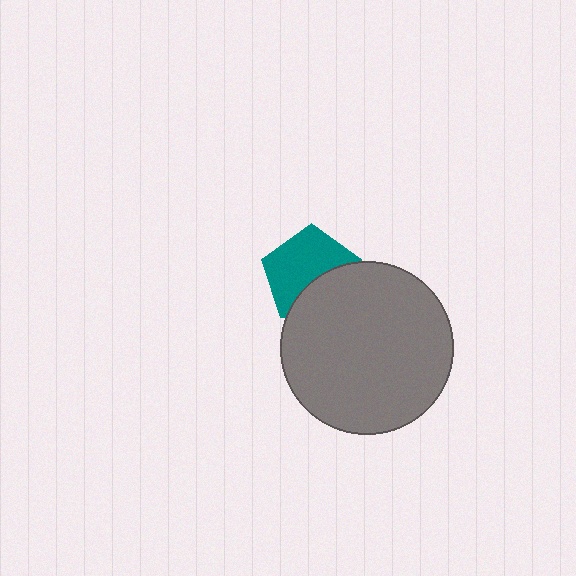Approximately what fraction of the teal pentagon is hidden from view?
Roughly 38% of the teal pentagon is hidden behind the gray circle.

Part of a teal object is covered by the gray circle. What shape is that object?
It is a pentagon.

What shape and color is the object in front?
The object in front is a gray circle.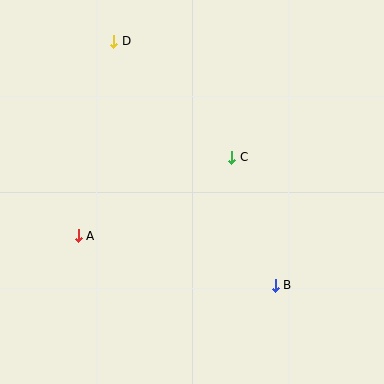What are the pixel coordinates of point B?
Point B is at (275, 285).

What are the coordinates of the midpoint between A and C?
The midpoint between A and C is at (155, 196).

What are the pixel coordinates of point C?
Point C is at (232, 157).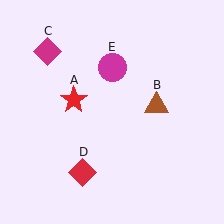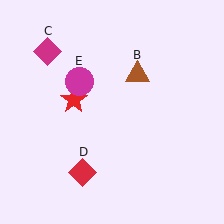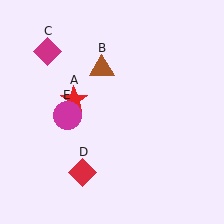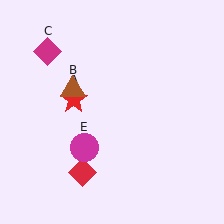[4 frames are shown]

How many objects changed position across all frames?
2 objects changed position: brown triangle (object B), magenta circle (object E).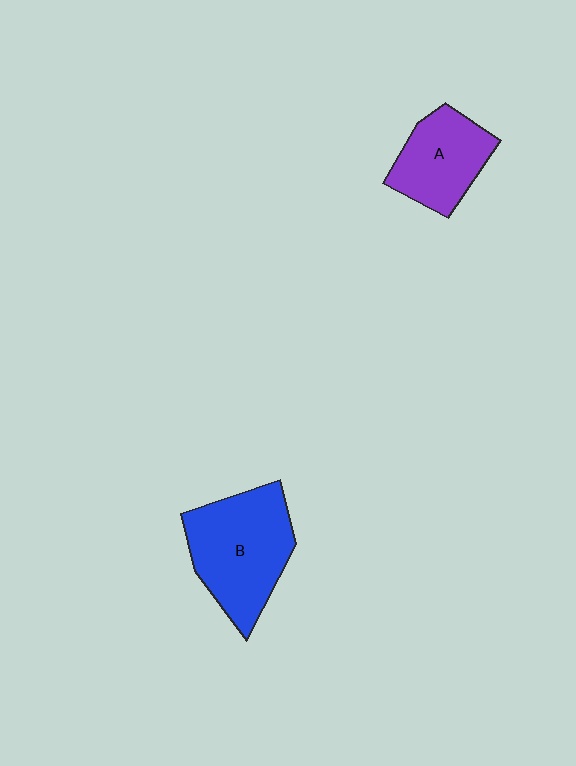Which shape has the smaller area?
Shape A (purple).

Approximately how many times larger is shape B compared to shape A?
Approximately 1.5 times.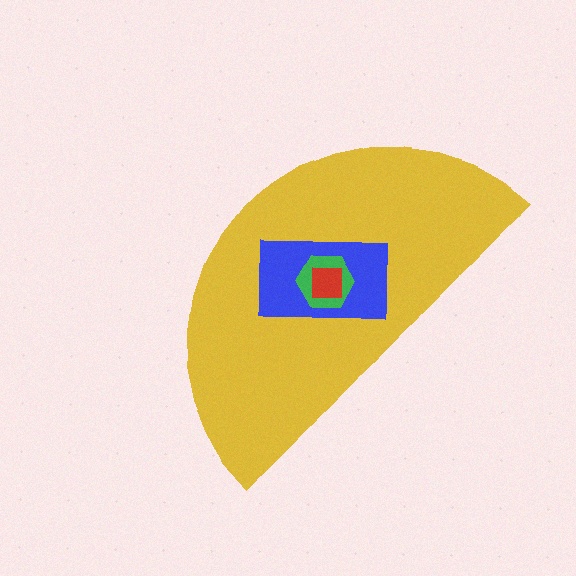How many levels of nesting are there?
4.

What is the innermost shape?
The red square.